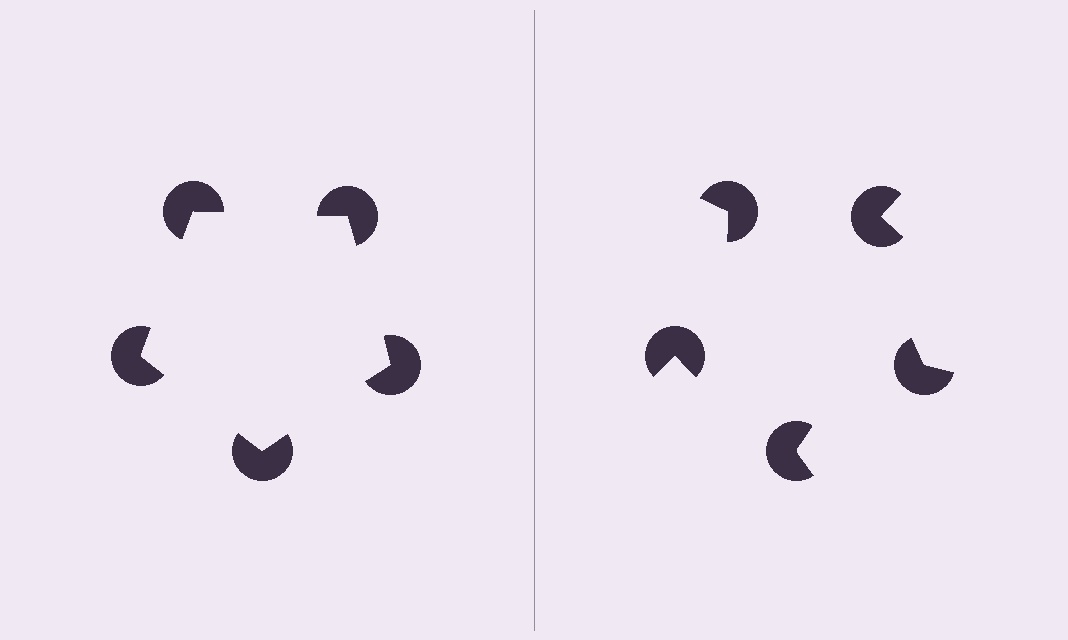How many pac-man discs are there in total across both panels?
10 — 5 on each side.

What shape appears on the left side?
An illusory pentagon.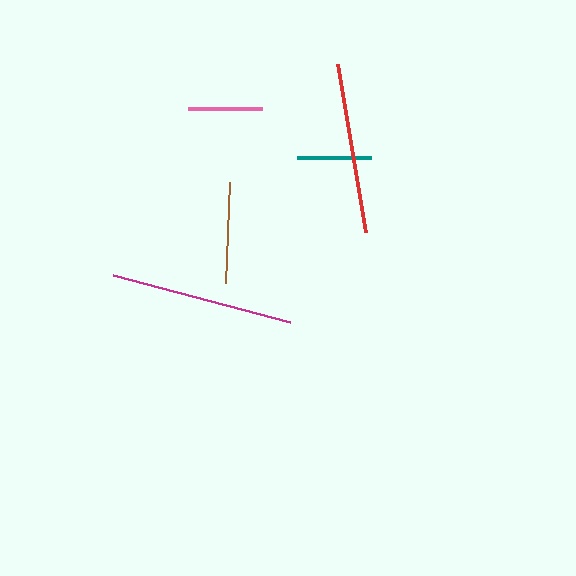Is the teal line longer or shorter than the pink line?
The pink line is longer than the teal line.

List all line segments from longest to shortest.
From longest to shortest: magenta, red, brown, pink, teal.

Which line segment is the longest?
The magenta line is the longest at approximately 184 pixels.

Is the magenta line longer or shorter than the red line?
The magenta line is longer than the red line.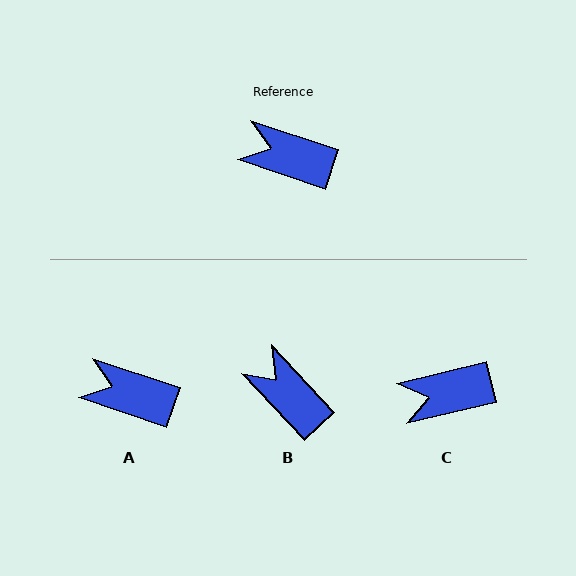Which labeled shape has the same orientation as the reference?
A.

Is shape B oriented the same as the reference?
No, it is off by about 28 degrees.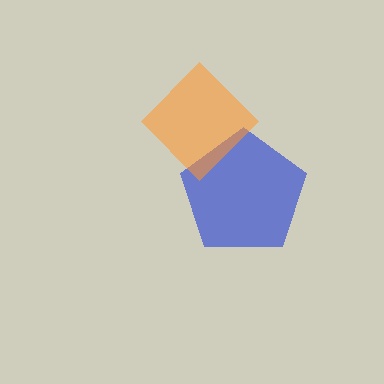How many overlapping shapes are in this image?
There are 2 overlapping shapes in the image.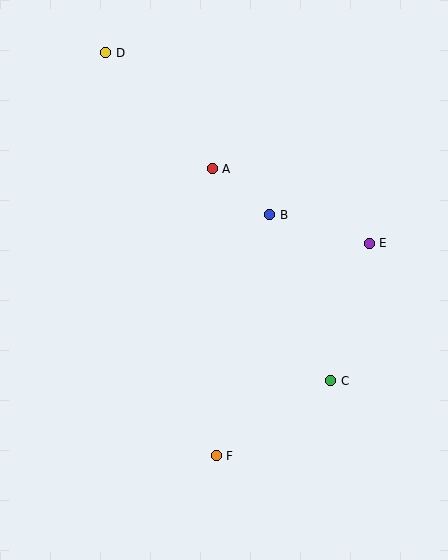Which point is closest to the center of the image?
Point B at (270, 215) is closest to the center.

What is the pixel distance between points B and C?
The distance between B and C is 177 pixels.